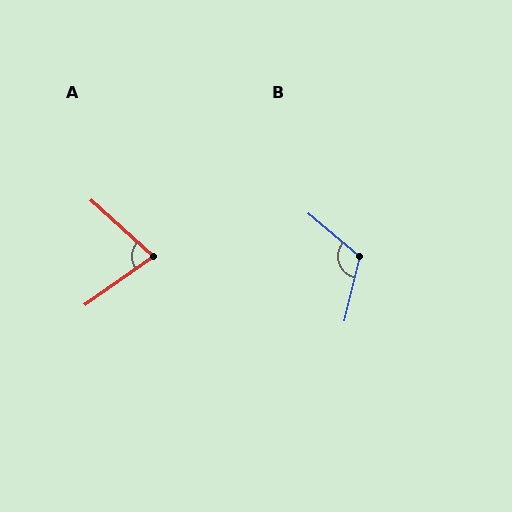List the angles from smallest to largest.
A (77°), B (117°).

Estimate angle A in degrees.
Approximately 77 degrees.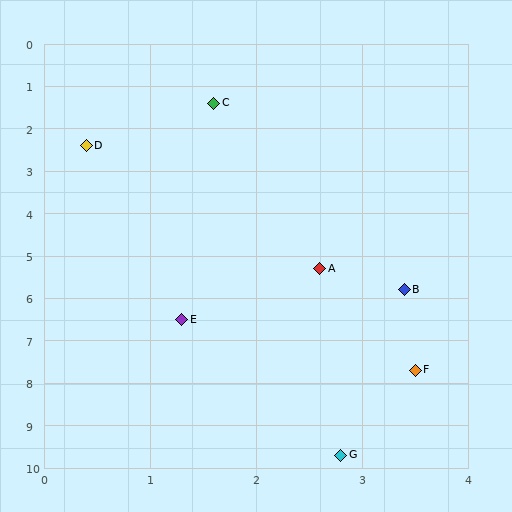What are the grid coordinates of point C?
Point C is at approximately (1.6, 1.4).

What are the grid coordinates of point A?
Point A is at approximately (2.6, 5.3).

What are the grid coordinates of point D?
Point D is at approximately (0.4, 2.4).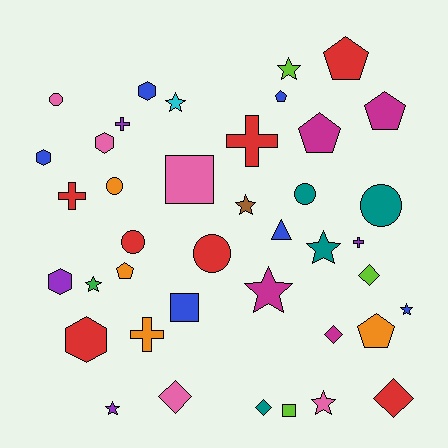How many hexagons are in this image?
There are 5 hexagons.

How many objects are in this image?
There are 40 objects.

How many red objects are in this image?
There are 7 red objects.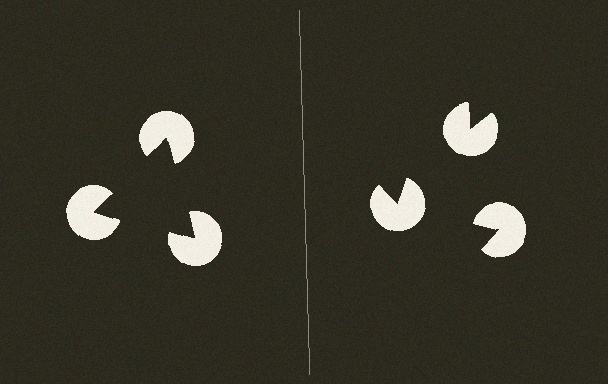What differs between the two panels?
The pac-man discs are positioned identically on both sides; only the wedge orientations differ. On the left they align to a triangle; on the right they are misaligned.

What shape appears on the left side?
An illusory triangle.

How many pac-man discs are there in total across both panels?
6 — 3 on each side.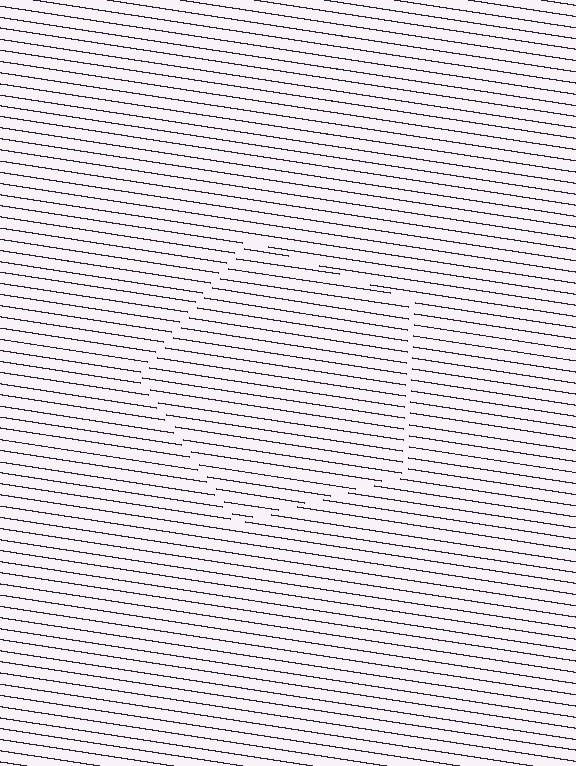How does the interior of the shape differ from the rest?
The interior of the shape contains the same grating, shifted by half a period — the contour is defined by the phase discontinuity where line-ends from the inner and outer gratings abut.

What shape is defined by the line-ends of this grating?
An illusory pentagon. The interior of the shape contains the same grating, shifted by half a period — the contour is defined by the phase discontinuity where line-ends from the inner and outer gratings abut.